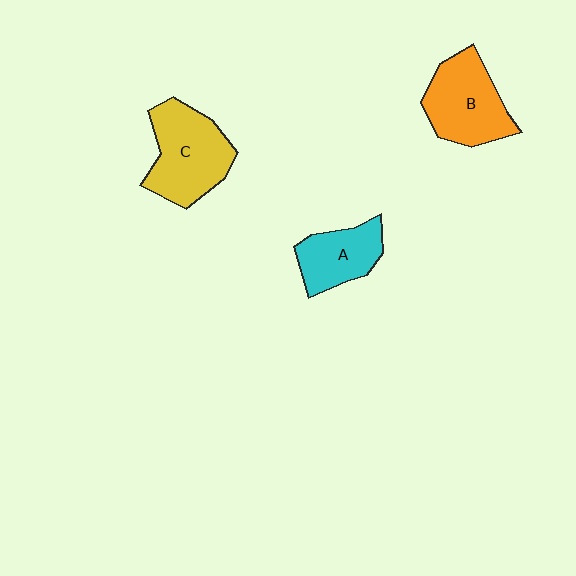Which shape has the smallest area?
Shape A (cyan).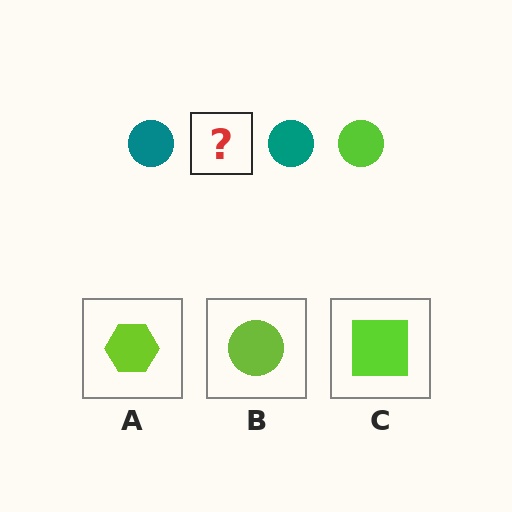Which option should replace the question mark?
Option B.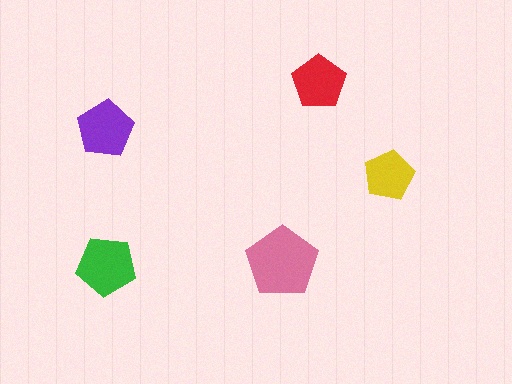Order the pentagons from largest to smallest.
the pink one, the green one, the purple one, the red one, the yellow one.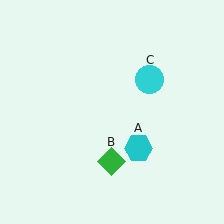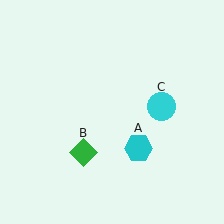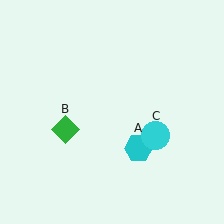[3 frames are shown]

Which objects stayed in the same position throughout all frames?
Cyan hexagon (object A) remained stationary.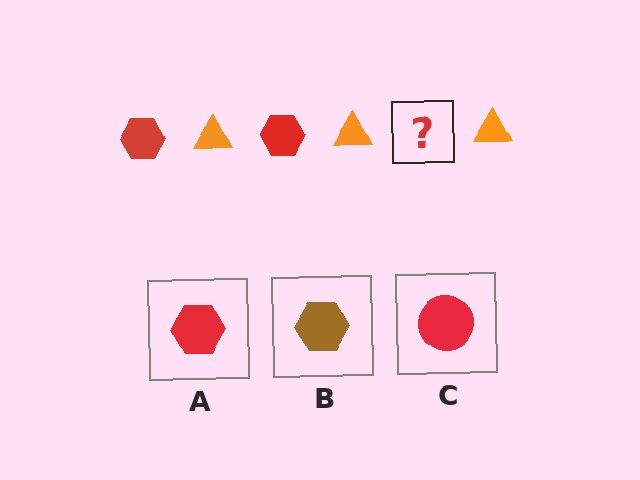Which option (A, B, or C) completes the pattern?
A.